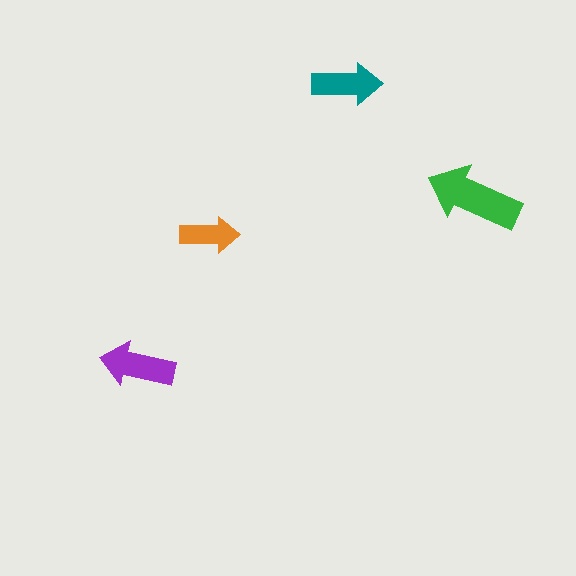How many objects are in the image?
There are 4 objects in the image.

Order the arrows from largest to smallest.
the green one, the purple one, the teal one, the orange one.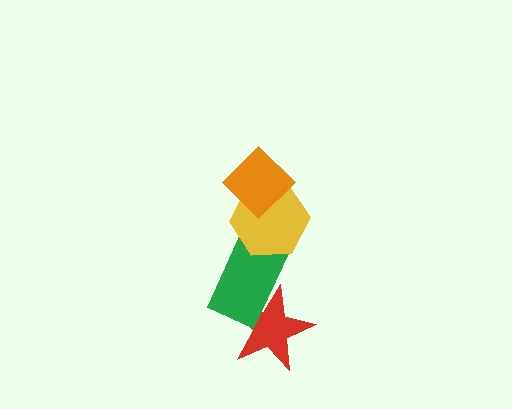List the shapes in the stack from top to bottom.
From top to bottom: the orange diamond, the yellow hexagon, the green rectangle, the red star.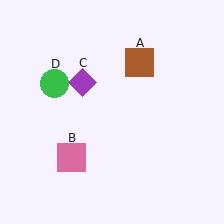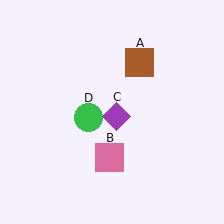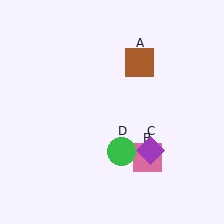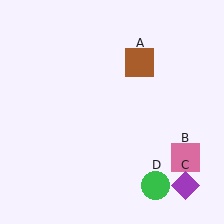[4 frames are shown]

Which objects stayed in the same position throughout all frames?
Brown square (object A) remained stationary.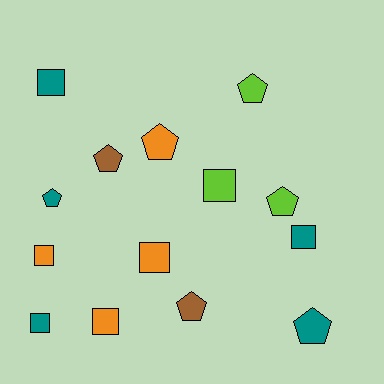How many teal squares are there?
There are 3 teal squares.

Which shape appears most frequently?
Pentagon, with 7 objects.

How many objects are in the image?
There are 14 objects.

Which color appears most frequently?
Teal, with 5 objects.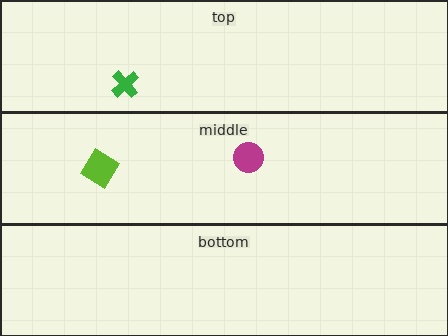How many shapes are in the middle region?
2.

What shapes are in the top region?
The green cross.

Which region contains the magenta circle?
The middle region.